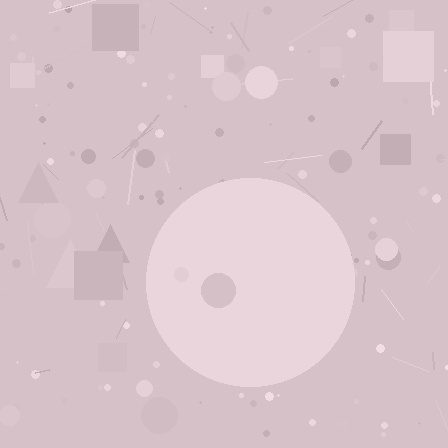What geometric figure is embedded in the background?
A circle is embedded in the background.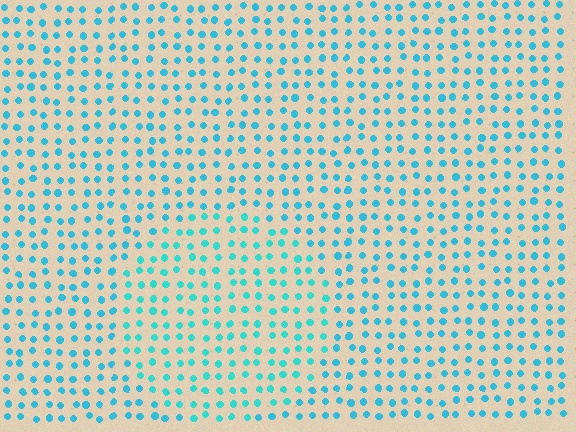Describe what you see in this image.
The image is filled with small cyan elements in a uniform arrangement. A circle-shaped region is visible where the elements are tinted to a slightly different hue, forming a subtle color boundary.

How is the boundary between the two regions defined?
The boundary is defined purely by a slight shift in hue (about 16 degrees). Spacing, size, and orientation are identical on both sides.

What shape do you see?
I see a circle.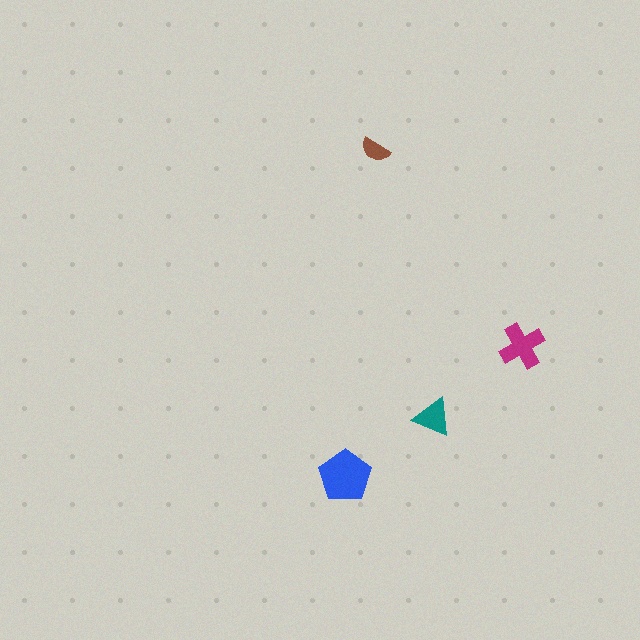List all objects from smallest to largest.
The brown semicircle, the teal triangle, the magenta cross, the blue pentagon.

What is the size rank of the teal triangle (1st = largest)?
3rd.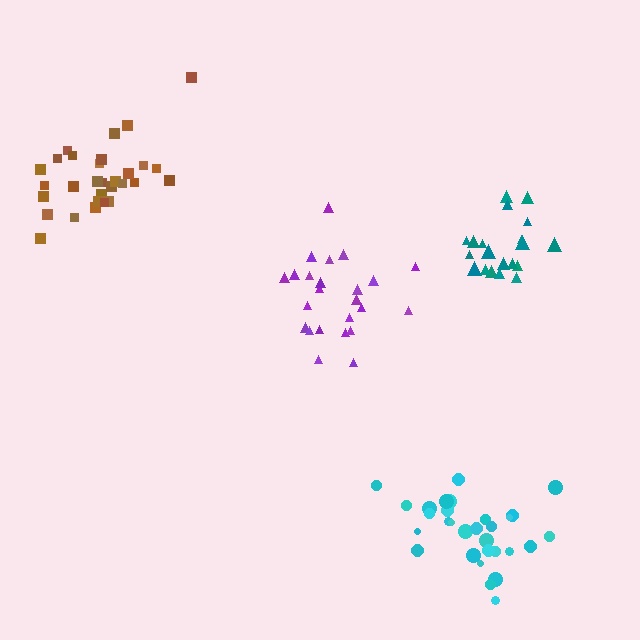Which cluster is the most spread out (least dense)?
Purple.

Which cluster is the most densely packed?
Teal.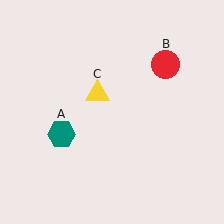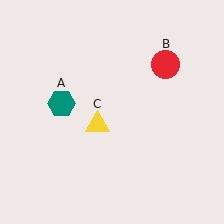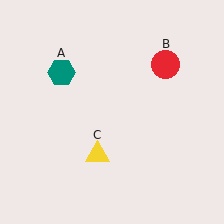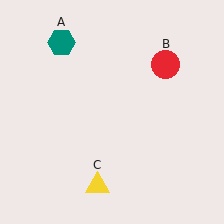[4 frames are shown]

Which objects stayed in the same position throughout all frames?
Red circle (object B) remained stationary.